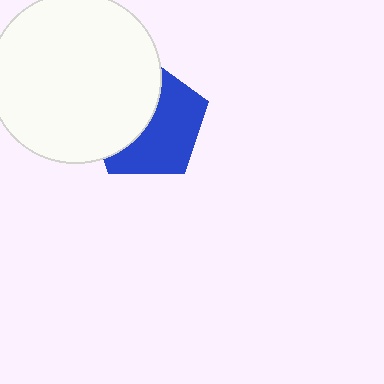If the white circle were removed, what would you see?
You would see the complete blue pentagon.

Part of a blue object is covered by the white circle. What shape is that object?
It is a pentagon.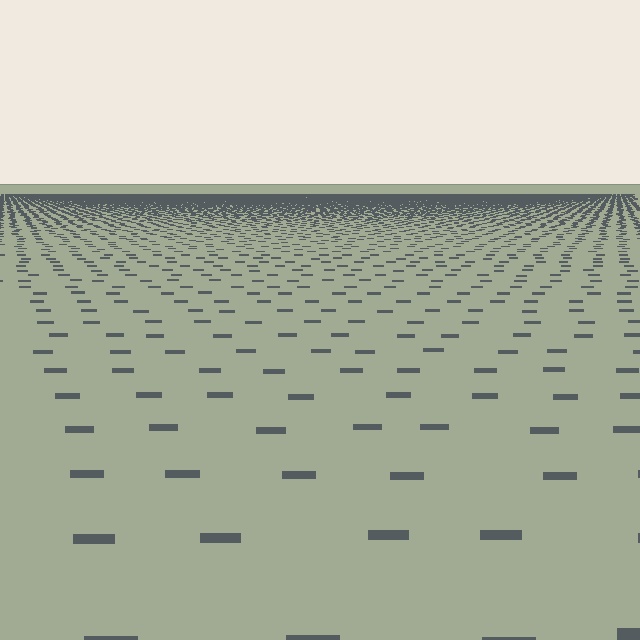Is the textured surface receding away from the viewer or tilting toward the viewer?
The surface is receding away from the viewer. Texture elements get smaller and denser toward the top.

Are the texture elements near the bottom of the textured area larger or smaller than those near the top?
Larger. Near the bottom, elements are closer to the viewer and appear at a bigger on-screen size.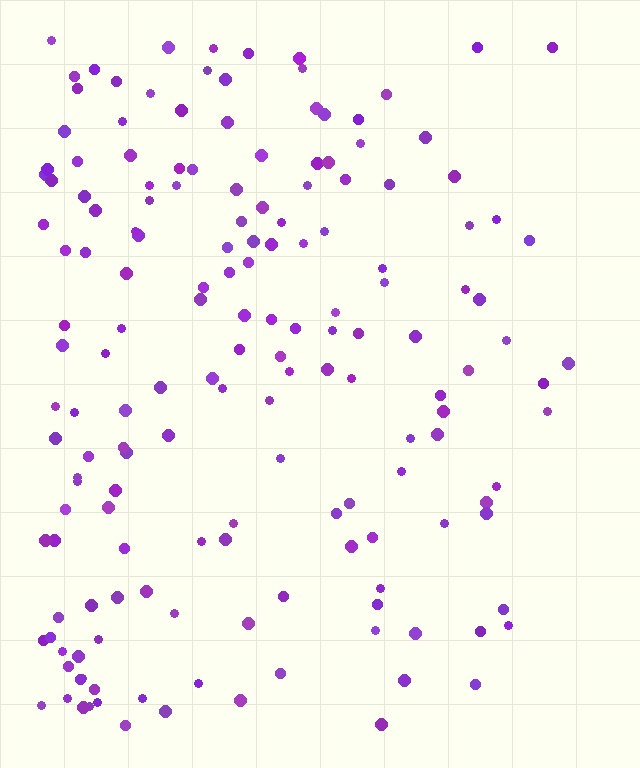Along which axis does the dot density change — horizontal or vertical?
Horizontal.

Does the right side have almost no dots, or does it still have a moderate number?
Still a moderate number, just noticeably fewer than the left.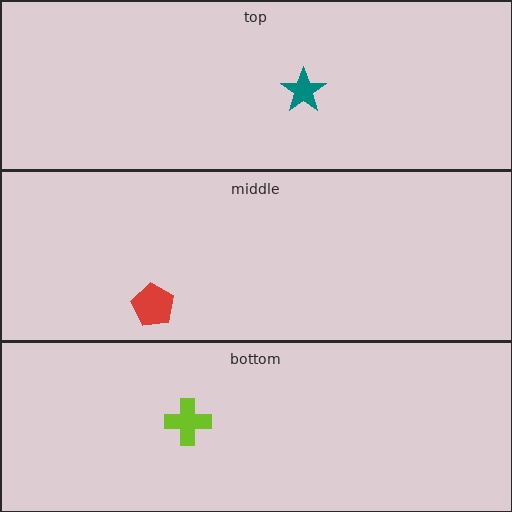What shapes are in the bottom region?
The lime cross.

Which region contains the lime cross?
The bottom region.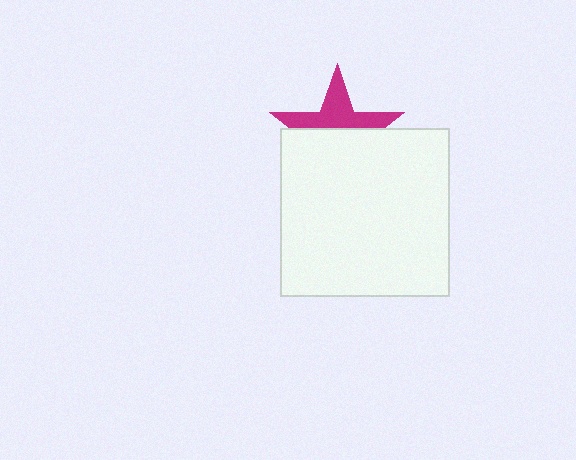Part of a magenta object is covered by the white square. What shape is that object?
It is a star.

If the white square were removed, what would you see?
You would see the complete magenta star.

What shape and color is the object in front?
The object in front is a white square.